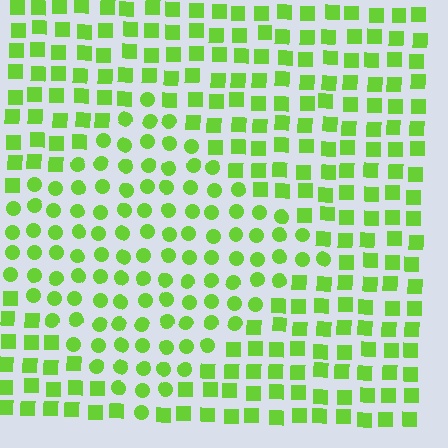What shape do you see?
I see a diamond.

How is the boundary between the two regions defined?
The boundary is defined by a change in element shape: circles inside vs. squares outside. All elements share the same color and spacing.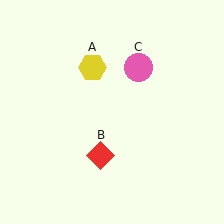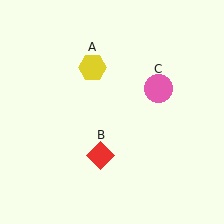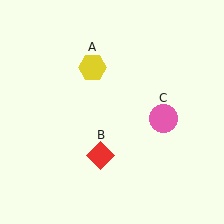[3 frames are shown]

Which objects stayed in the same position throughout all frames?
Yellow hexagon (object A) and red diamond (object B) remained stationary.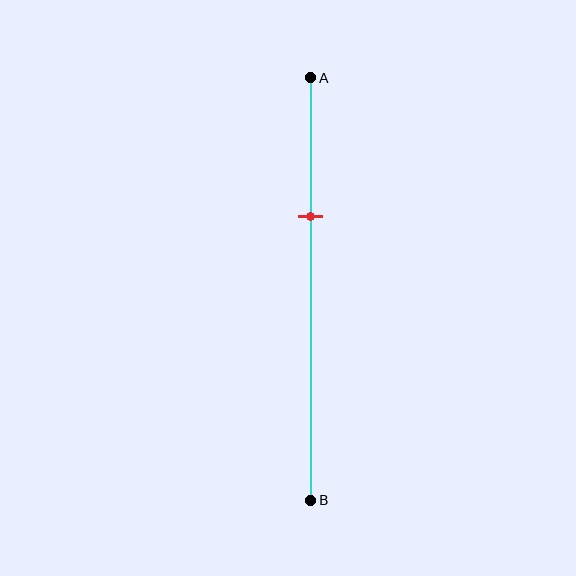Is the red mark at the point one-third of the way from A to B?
Yes, the mark is approximately at the one-third point.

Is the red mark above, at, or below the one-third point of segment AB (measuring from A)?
The red mark is approximately at the one-third point of segment AB.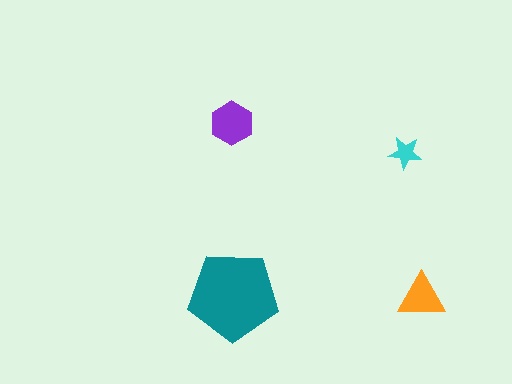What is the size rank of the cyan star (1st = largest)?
4th.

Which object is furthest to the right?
The orange triangle is rightmost.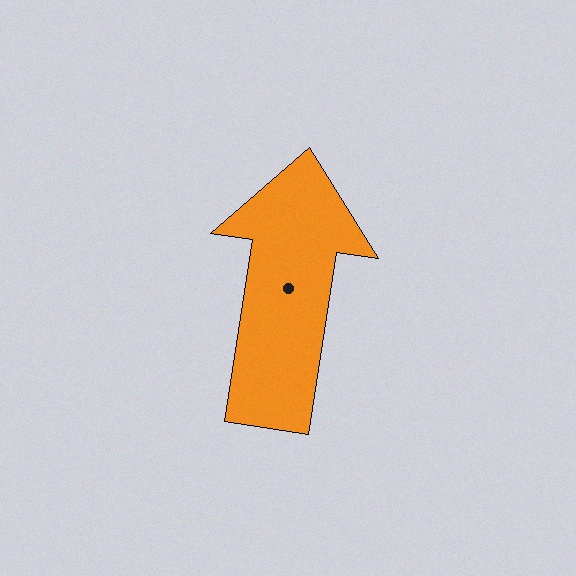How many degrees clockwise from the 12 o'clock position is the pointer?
Approximately 9 degrees.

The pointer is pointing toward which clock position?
Roughly 12 o'clock.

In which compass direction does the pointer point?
North.